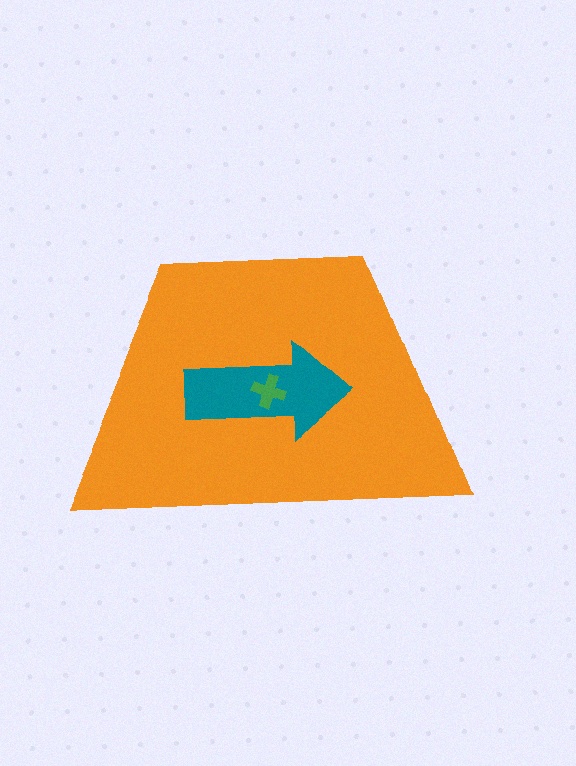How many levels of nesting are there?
3.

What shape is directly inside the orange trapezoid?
The teal arrow.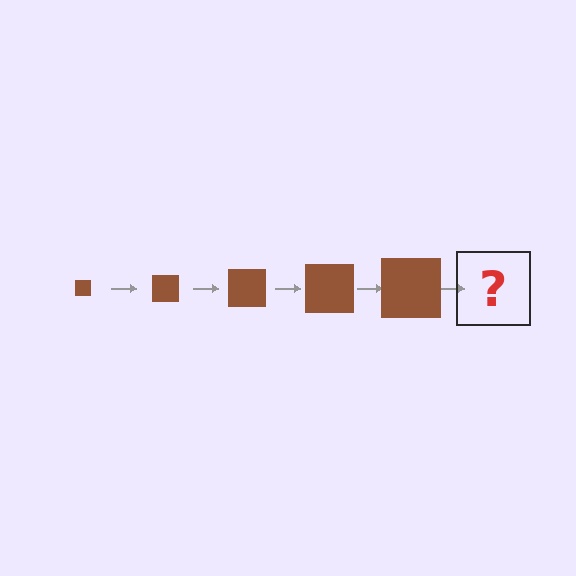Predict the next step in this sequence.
The next step is a brown square, larger than the previous one.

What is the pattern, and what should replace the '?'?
The pattern is that the square gets progressively larger each step. The '?' should be a brown square, larger than the previous one.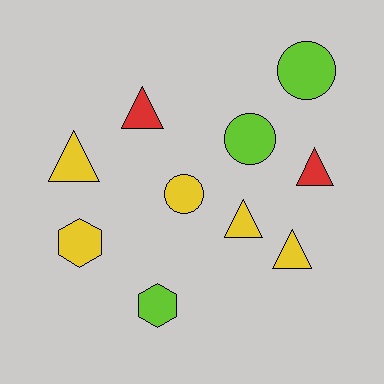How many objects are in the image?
There are 10 objects.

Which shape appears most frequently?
Triangle, with 5 objects.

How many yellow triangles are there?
There are 3 yellow triangles.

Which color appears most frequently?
Yellow, with 5 objects.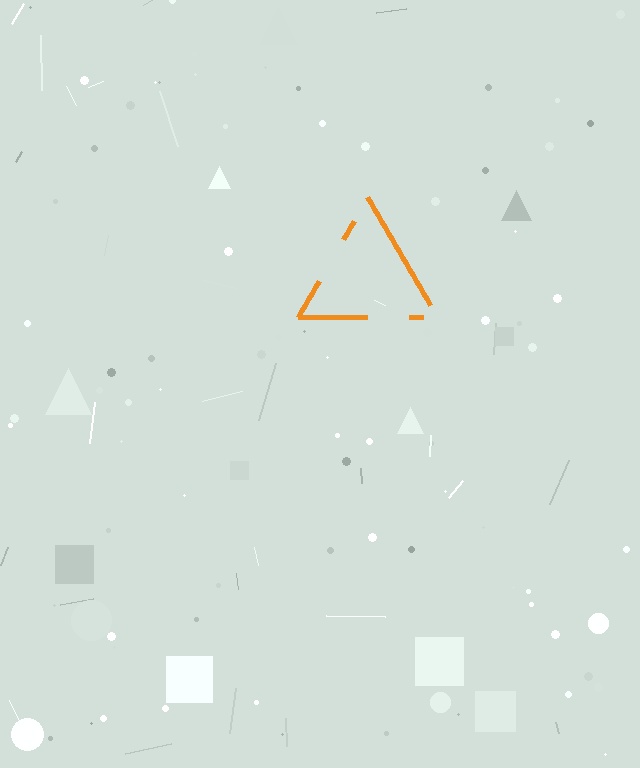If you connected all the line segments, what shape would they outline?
They would outline a triangle.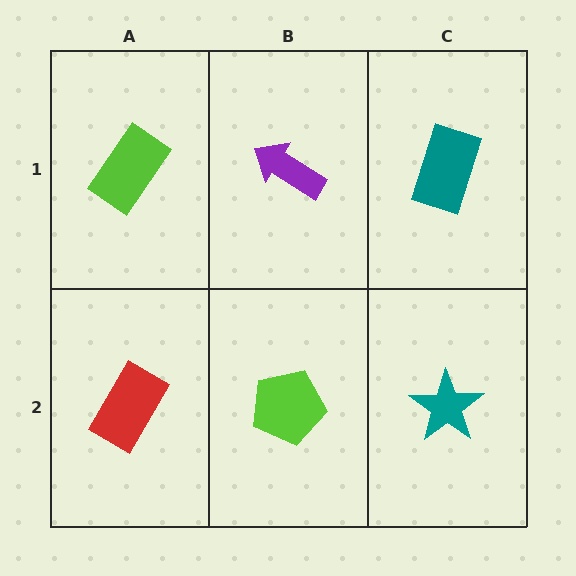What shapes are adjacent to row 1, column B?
A lime pentagon (row 2, column B), a lime rectangle (row 1, column A), a teal rectangle (row 1, column C).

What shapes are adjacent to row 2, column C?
A teal rectangle (row 1, column C), a lime pentagon (row 2, column B).